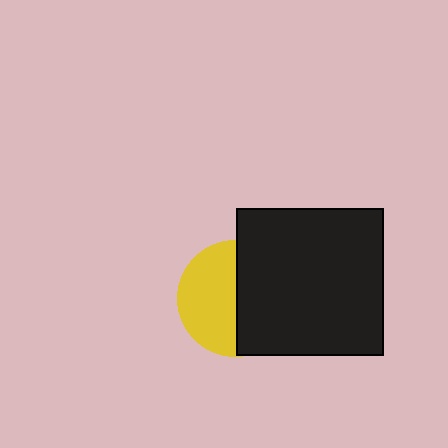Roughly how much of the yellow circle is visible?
About half of it is visible (roughly 50%).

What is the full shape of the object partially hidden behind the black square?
The partially hidden object is a yellow circle.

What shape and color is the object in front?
The object in front is a black square.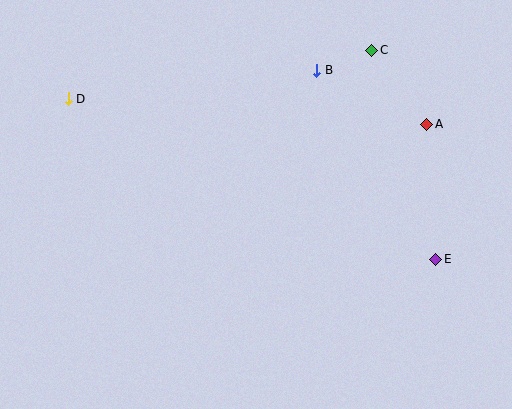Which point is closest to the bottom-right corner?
Point E is closest to the bottom-right corner.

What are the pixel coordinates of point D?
Point D is at (68, 99).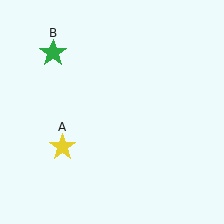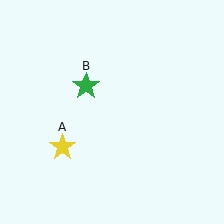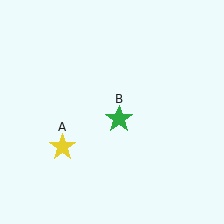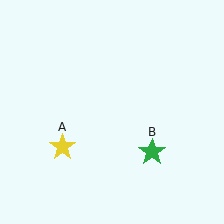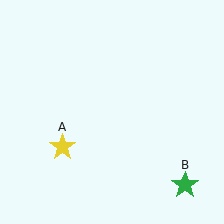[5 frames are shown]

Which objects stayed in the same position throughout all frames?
Yellow star (object A) remained stationary.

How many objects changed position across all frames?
1 object changed position: green star (object B).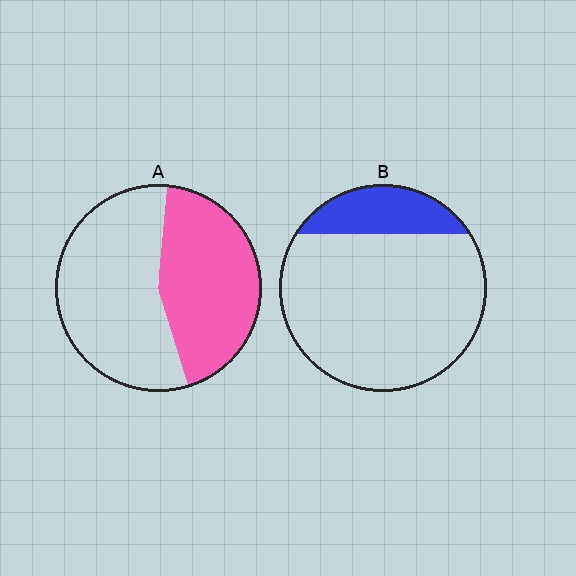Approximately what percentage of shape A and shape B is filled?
A is approximately 45% and B is approximately 20%.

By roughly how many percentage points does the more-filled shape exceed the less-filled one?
By roughly 25 percentage points (A over B).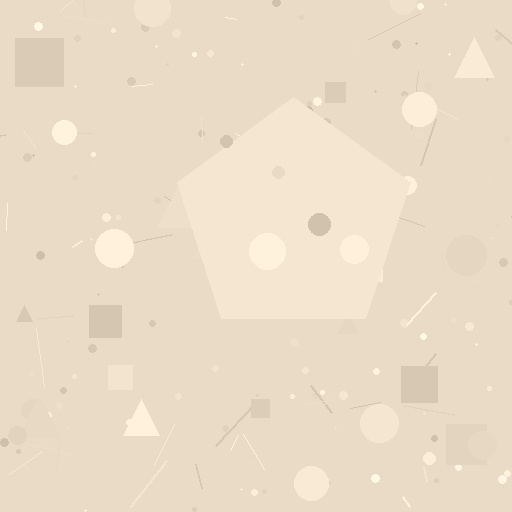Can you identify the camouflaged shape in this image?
The camouflaged shape is a pentagon.